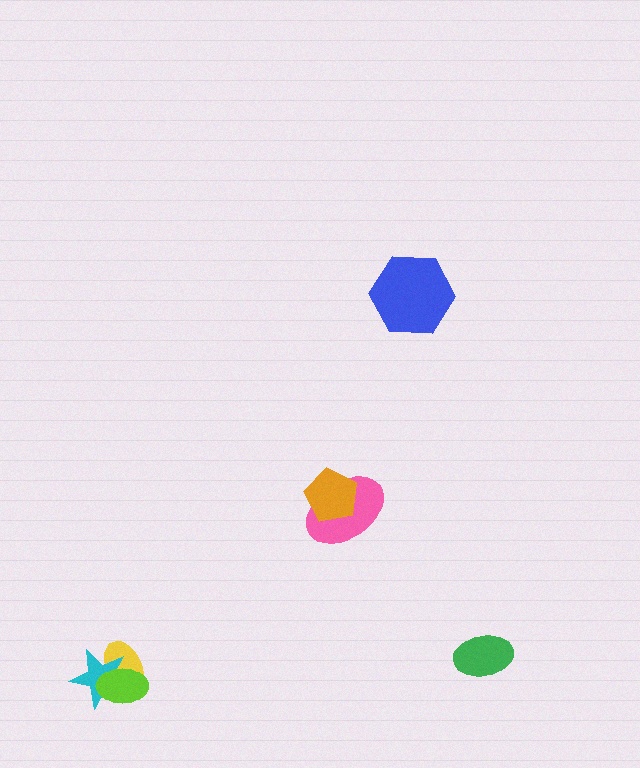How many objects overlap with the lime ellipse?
2 objects overlap with the lime ellipse.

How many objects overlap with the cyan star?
2 objects overlap with the cyan star.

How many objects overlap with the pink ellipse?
1 object overlaps with the pink ellipse.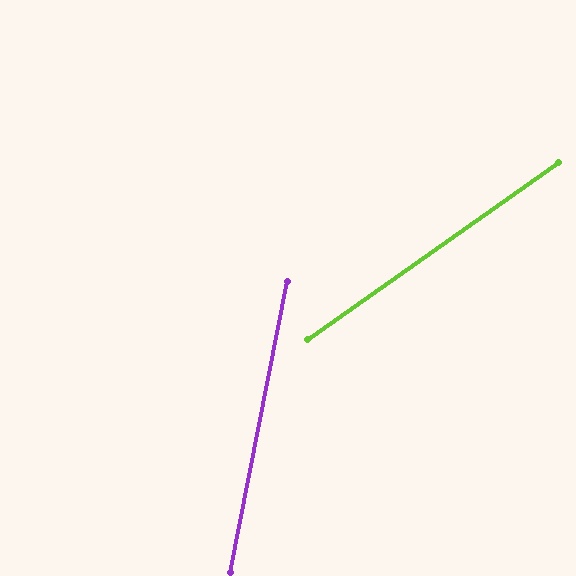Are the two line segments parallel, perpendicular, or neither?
Neither parallel nor perpendicular — they differ by about 44°.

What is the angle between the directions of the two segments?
Approximately 44 degrees.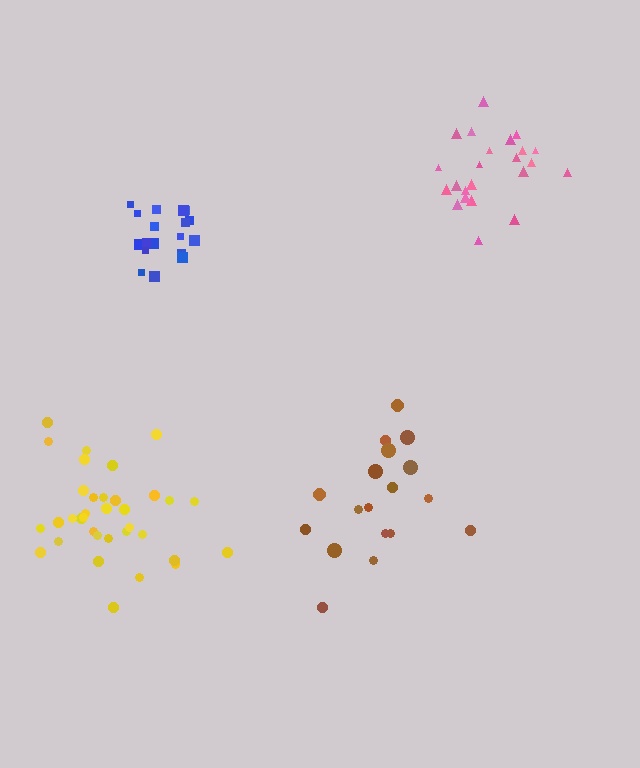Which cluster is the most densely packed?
Blue.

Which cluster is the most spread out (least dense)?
Brown.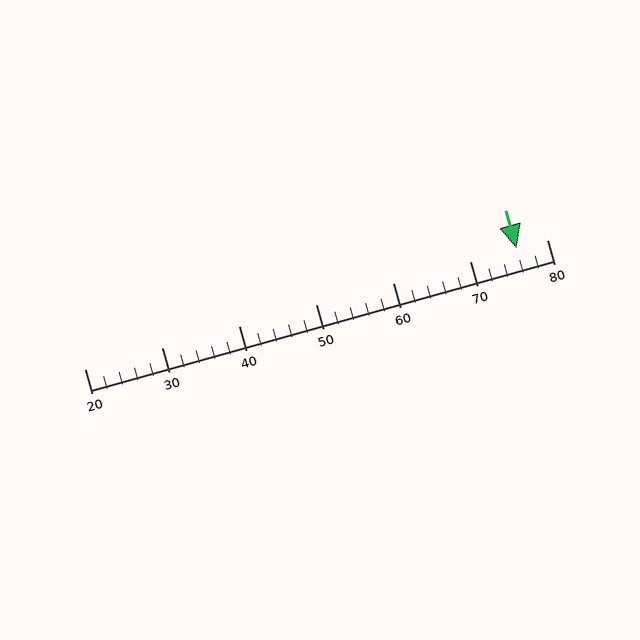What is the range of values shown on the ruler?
The ruler shows values from 20 to 80.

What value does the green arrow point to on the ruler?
The green arrow points to approximately 76.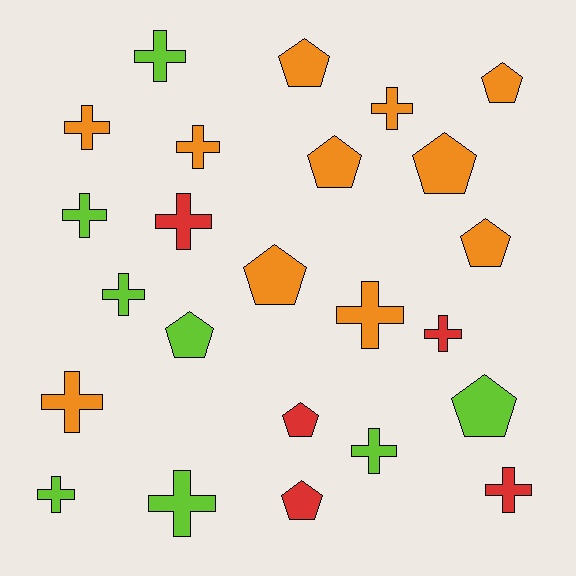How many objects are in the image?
There are 24 objects.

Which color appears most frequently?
Orange, with 11 objects.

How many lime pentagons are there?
There are 2 lime pentagons.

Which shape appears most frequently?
Cross, with 14 objects.